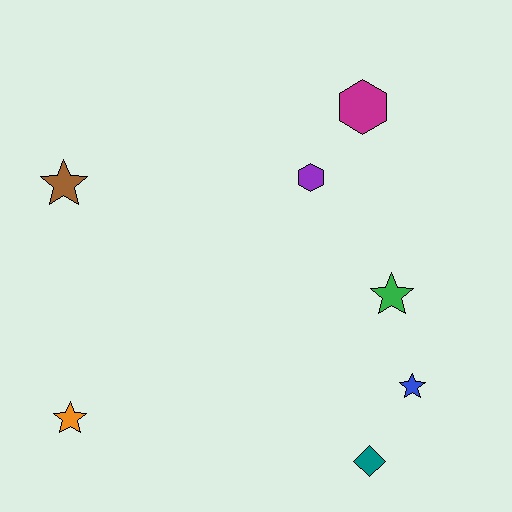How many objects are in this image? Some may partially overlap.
There are 7 objects.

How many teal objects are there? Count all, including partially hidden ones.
There is 1 teal object.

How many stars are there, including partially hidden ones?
There are 4 stars.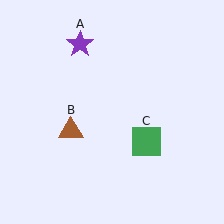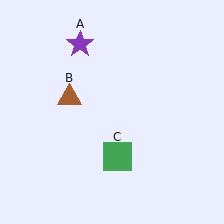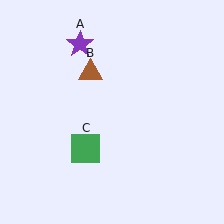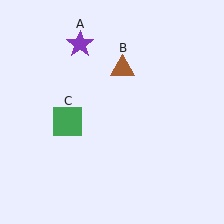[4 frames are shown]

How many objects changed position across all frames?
2 objects changed position: brown triangle (object B), green square (object C).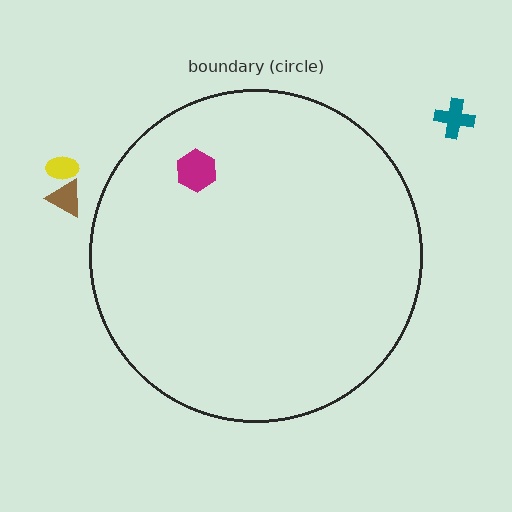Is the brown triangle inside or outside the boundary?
Outside.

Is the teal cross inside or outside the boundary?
Outside.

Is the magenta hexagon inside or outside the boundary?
Inside.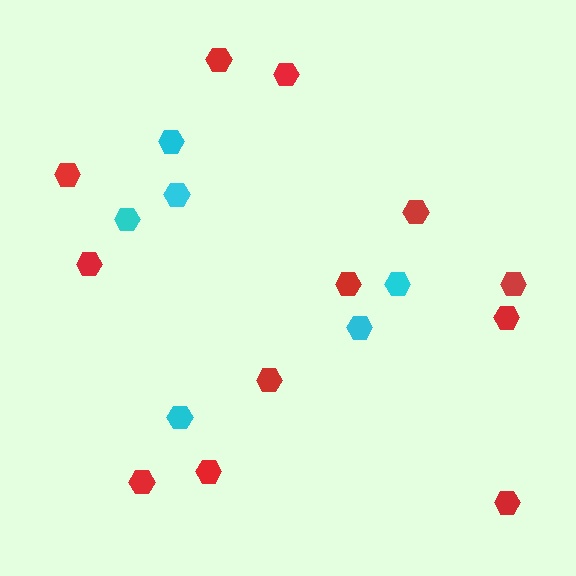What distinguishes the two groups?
There are 2 groups: one group of red hexagons (12) and one group of cyan hexagons (6).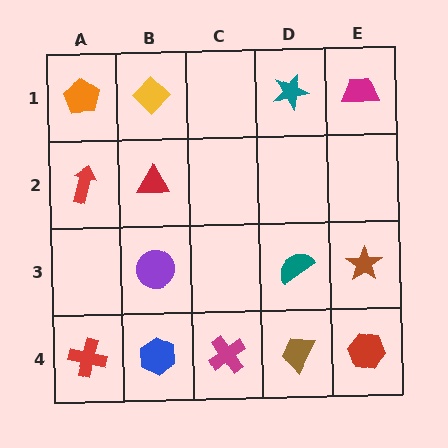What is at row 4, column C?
A magenta cross.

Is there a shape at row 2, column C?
No, that cell is empty.